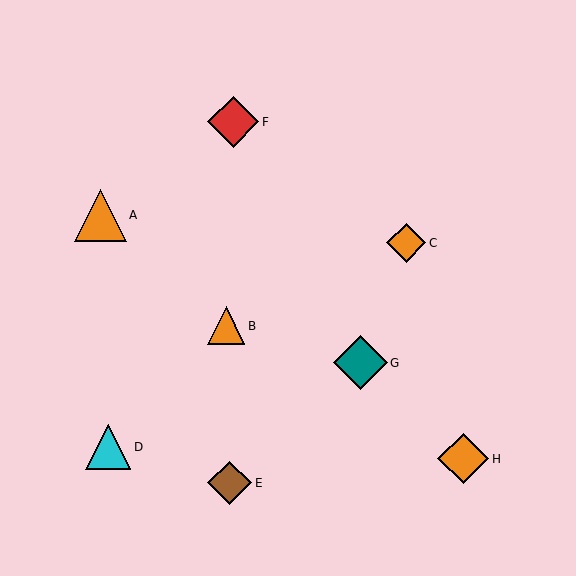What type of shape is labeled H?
Shape H is an orange diamond.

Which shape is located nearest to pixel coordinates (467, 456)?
The orange diamond (labeled H) at (463, 459) is nearest to that location.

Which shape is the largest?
The teal diamond (labeled G) is the largest.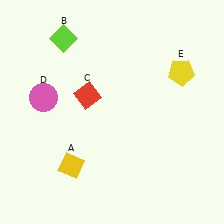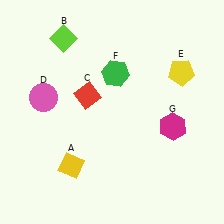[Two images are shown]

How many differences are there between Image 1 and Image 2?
There are 2 differences between the two images.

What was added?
A green hexagon (F), a magenta hexagon (G) were added in Image 2.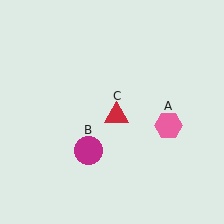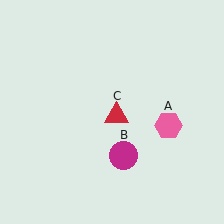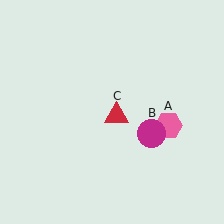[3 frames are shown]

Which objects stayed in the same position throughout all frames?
Pink hexagon (object A) and red triangle (object C) remained stationary.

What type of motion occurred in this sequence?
The magenta circle (object B) rotated counterclockwise around the center of the scene.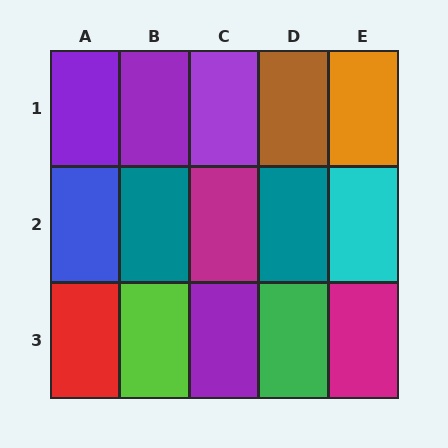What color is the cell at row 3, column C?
Purple.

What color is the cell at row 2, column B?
Teal.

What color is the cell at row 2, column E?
Cyan.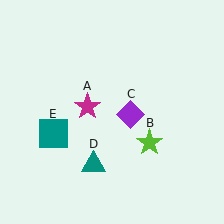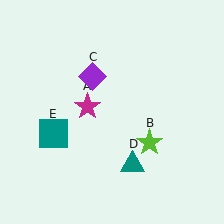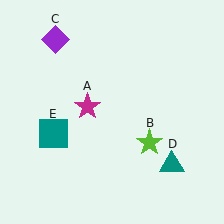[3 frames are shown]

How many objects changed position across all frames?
2 objects changed position: purple diamond (object C), teal triangle (object D).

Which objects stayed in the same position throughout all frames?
Magenta star (object A) and lime star (object B) and teal square (object E) remained stationary.